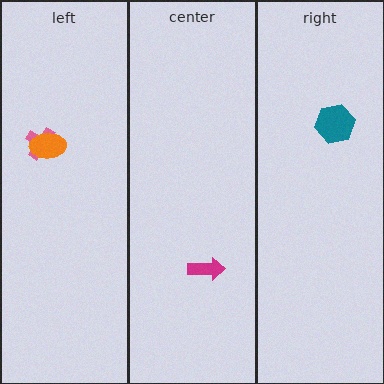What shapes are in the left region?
The pink cross, the orange ellipse.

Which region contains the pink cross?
The left region.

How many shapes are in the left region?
2.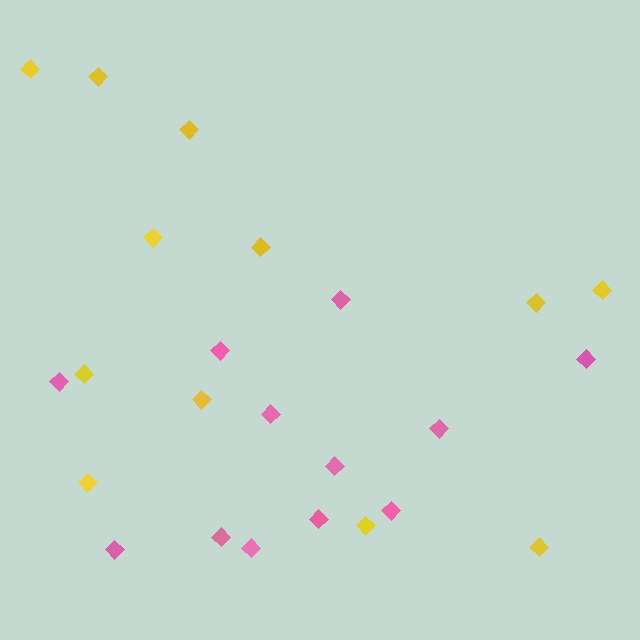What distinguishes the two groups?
There are 2 groups: one group of pink diamonds (12) and one group of yellow diamonds (12).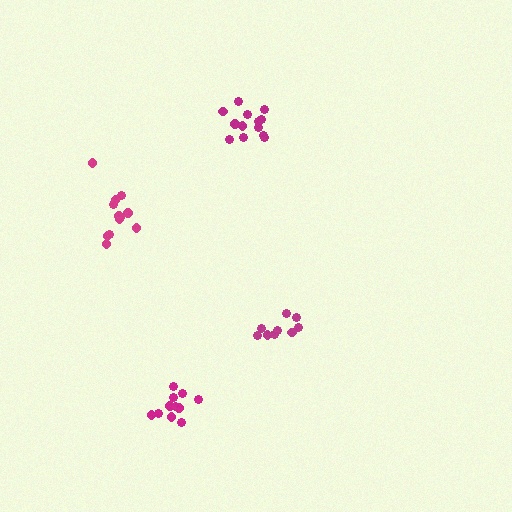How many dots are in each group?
Group 1: 13 dots, Group 2: 11 dots, Group 3: 9 dots, Group 4: 12 dots (45 total).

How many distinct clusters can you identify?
There are 4 distinct clusters.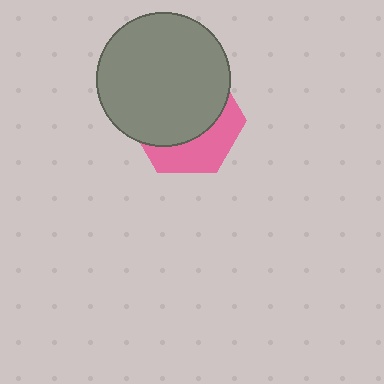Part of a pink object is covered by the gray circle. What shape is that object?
It is a hexagon.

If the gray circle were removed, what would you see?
You would see the complete pink hexagon.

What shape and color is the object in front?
The object in front is a gray circle.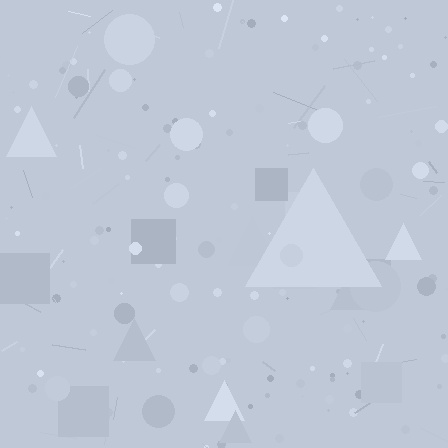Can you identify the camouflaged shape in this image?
The camouflaged shape is a triangle.